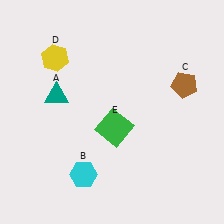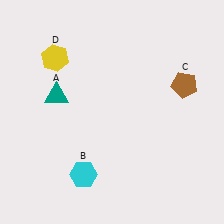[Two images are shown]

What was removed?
The green square (E) was removed in Image 2.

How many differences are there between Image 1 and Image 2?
There is 1 difference between the two images.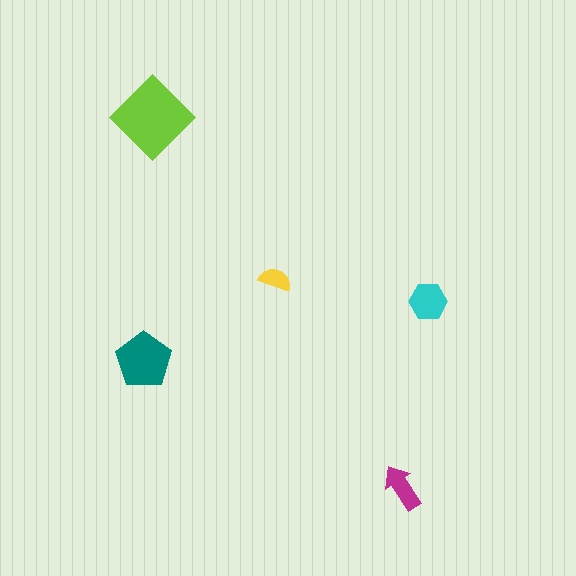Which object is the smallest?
The yellow semicircle.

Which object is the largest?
The lime diamond.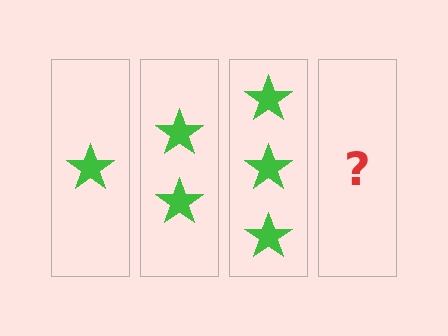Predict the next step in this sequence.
The next step is 4 stars.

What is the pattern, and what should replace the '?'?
The pattern is that each step adds one more star. The '?' should be 4 stars.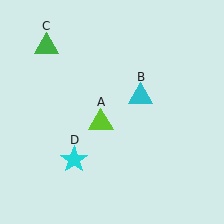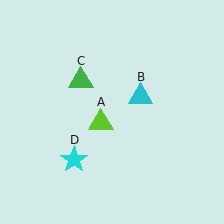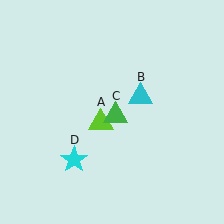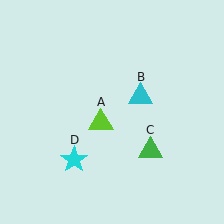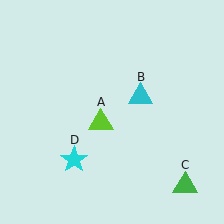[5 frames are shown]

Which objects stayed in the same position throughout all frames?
Lime triangle (object A) and cyan triangle (object B) and cyan star (object D) remained stationary.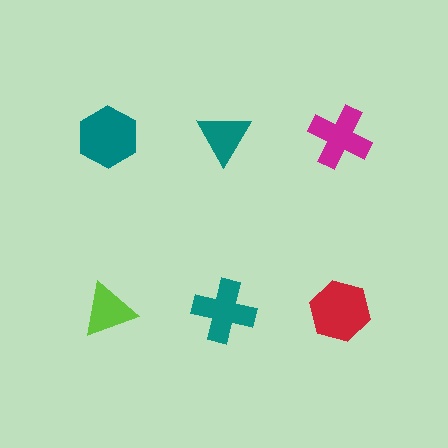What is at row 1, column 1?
A teal hexagon.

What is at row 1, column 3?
A magenta cross.